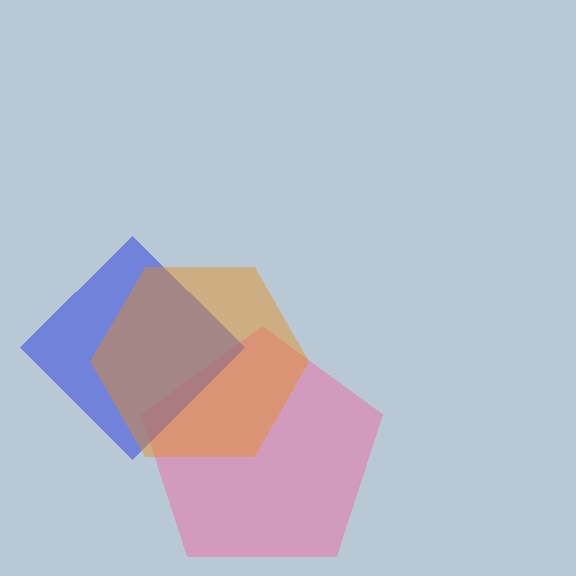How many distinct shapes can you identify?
There are 3 distinct shapes: a pink pentagon, a blue diamond, an orange hexagon.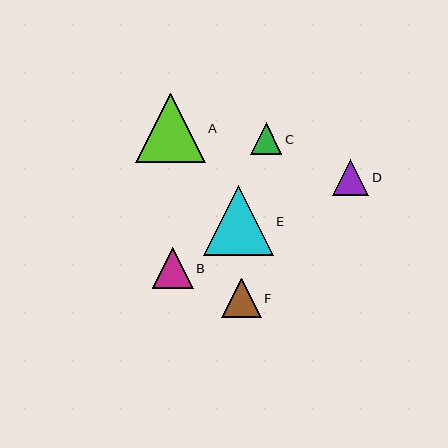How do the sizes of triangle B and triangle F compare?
Triangle B and triangle F are approximately the same size.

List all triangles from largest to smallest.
From largest to smallest: E, A, B, F, D, C.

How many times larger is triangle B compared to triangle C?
Triangle B is approximately 1.3 times the size of triangle C.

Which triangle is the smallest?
Triangle C is the smallest with a size of approximately 32 pixels.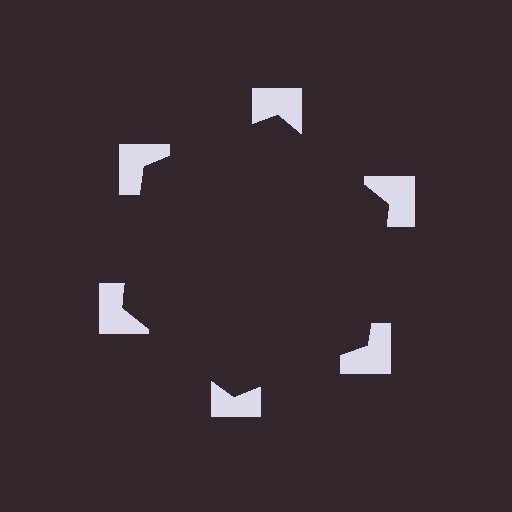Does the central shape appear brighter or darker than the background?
It typically appears slightly darker than the background, even though no actual brightness change is drawn.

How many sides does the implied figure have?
6 sides.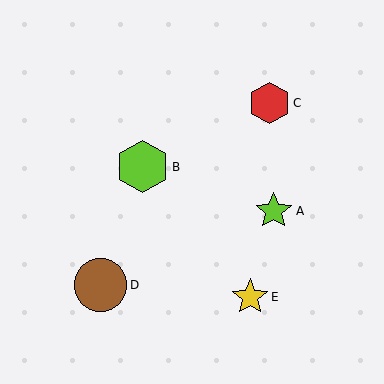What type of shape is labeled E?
Shape E is a yellow star.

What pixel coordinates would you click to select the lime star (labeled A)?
Click at (274, 211) to select the lime star A.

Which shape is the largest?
The lime hexagon (labeled B) is the largest.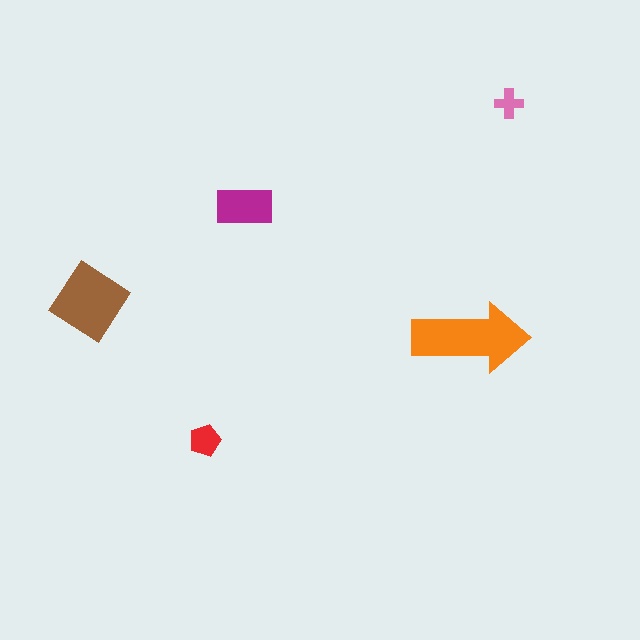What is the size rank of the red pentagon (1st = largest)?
4th.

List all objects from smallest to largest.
The pink cross, the red pentagon, the magenta rectangle, the brown diamond, the orange arrow.